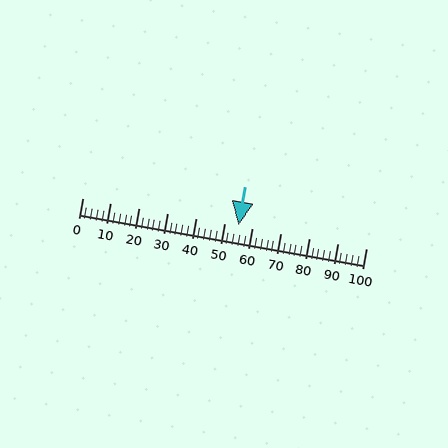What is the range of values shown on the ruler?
The ruler shows values from 0 to 100.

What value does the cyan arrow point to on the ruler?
The cyan arrow points to approximately 55.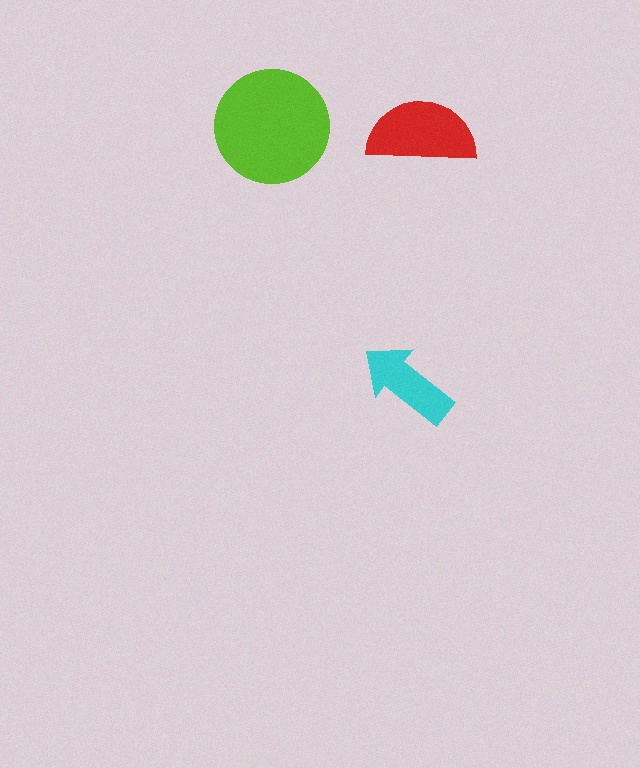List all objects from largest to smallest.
The lime circle, the red semicircle, the cyan arrow.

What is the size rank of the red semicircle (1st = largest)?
2nd.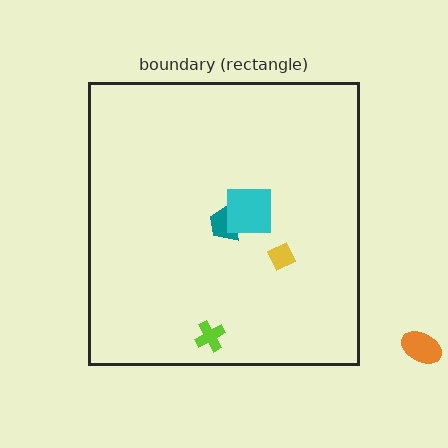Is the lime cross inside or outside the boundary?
Inside.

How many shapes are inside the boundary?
4 inside, 1 outside.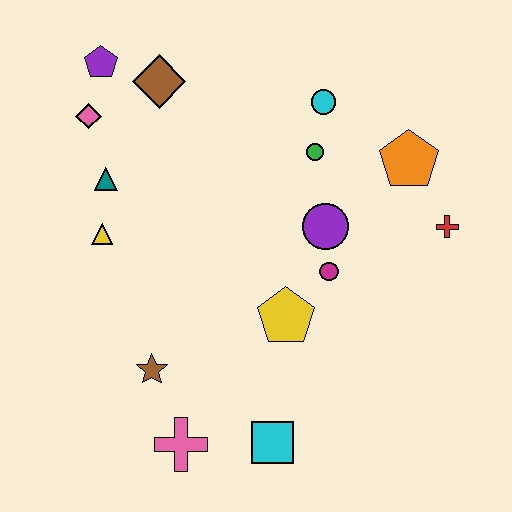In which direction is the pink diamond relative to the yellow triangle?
The pink diamond is above the yellow triangle.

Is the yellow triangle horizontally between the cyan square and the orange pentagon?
No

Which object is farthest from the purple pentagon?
The cyan square is farthest from the purple pentagon.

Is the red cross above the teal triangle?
No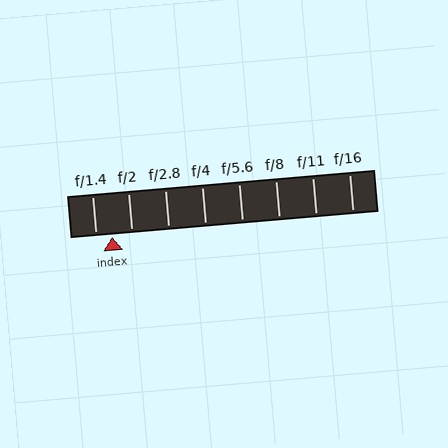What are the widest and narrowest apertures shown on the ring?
The widest aperture shown is f/1.4 and the narrowest is f/16.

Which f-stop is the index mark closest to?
The index mark is closest to f/1.4.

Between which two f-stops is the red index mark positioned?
The index mark is between f/1.4 and f/2.